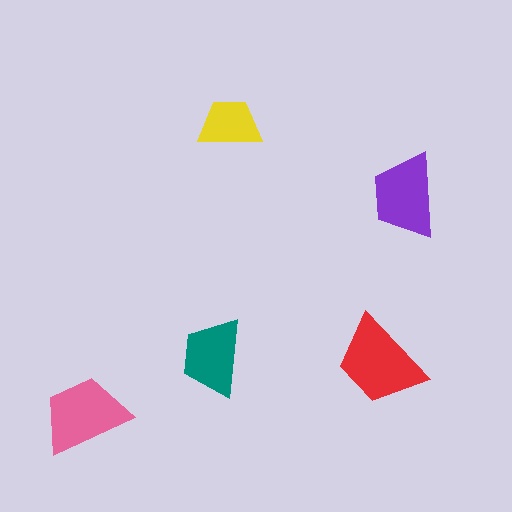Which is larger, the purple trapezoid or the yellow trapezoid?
The purple one.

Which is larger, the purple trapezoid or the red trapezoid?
The red one.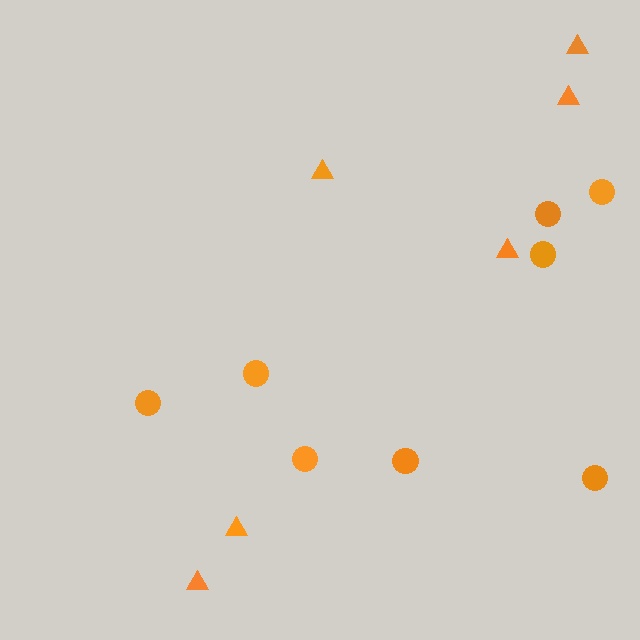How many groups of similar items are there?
There are 2 groups: one group of triangles (6) and one group of circles (8).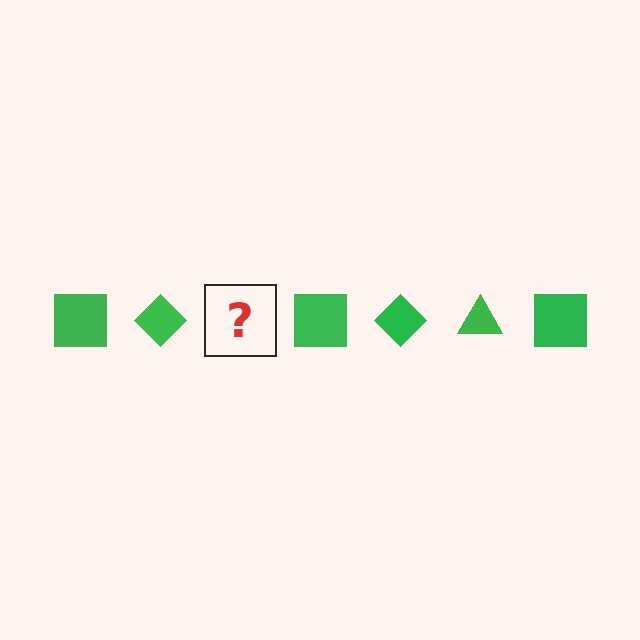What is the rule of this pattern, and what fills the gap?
The rule is that the pattern cycles through square, diamond, triangle shapes in green. The gap should be filled with a green triangle.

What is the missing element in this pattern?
The missing element is a green triangle.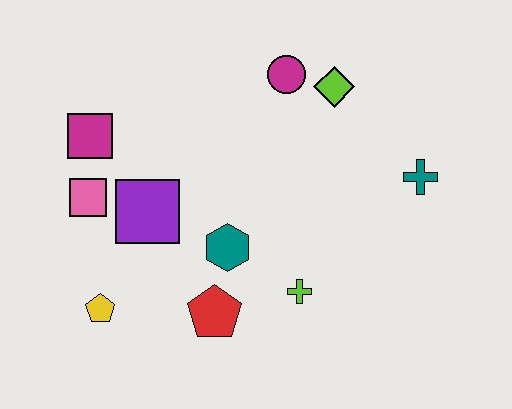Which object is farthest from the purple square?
The teal cross is farthest from the purple square.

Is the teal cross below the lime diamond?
Yes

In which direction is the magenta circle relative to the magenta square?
The magenta circle is to the right of the magenta square.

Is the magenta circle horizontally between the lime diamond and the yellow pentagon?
Yes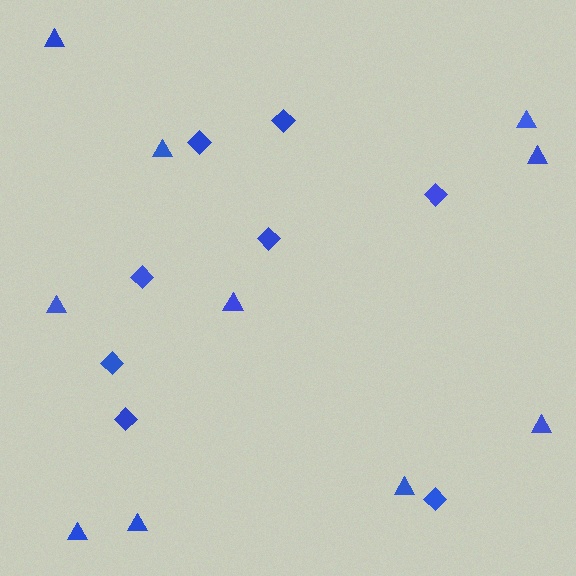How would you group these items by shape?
There are 2 groups: one group of diamonds (8) and one group of triangles (10).